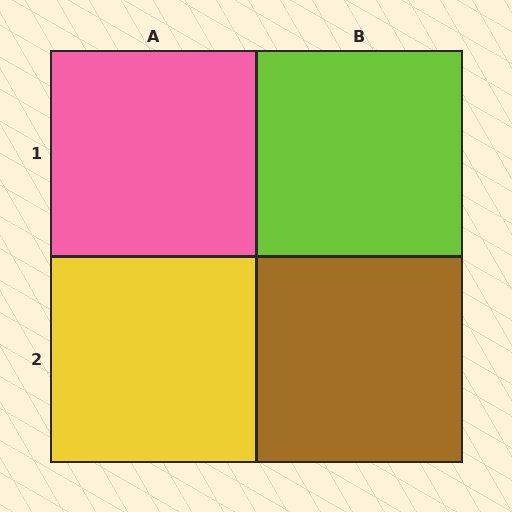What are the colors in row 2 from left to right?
Yellow, brown.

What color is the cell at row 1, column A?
Pink.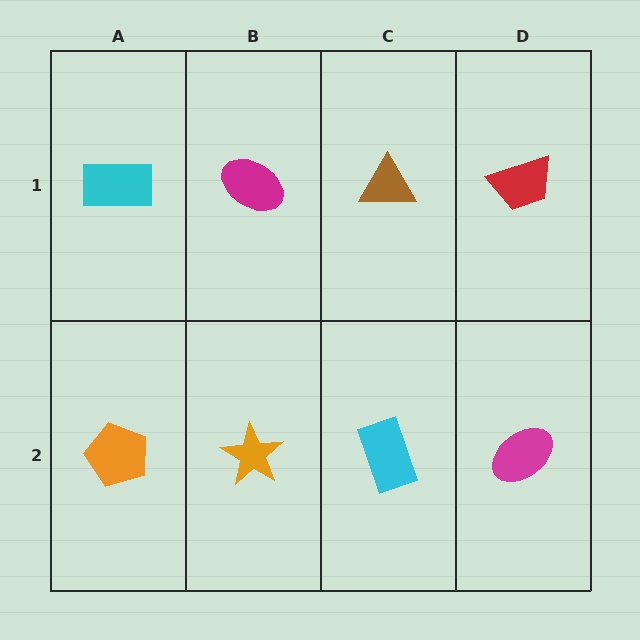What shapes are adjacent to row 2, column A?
A cyan rectangle (row 1, column A), an orange star (row 2, column B).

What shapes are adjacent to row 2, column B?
A magenta ellipse (row 1, column B), an orange pentagon (row 2, column A), a cyan rectangle (row 2, column C).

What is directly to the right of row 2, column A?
An orange star.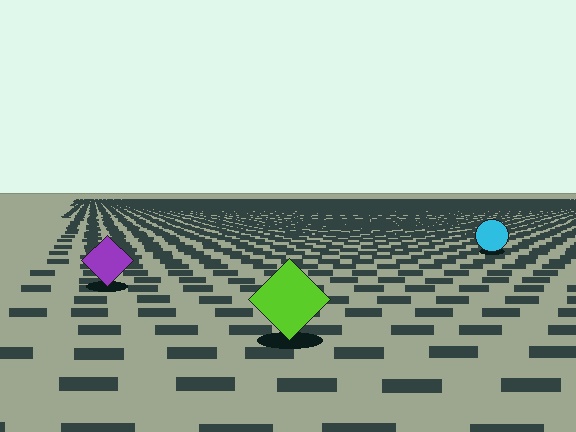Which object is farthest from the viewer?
The cyan circle is farthest from the viewer. It appears smaller and the ground texture around it is denser.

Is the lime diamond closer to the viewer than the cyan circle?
Yes. The lime diamond is closer — you can tell from the texture gradient: the ground texture is coarser near it.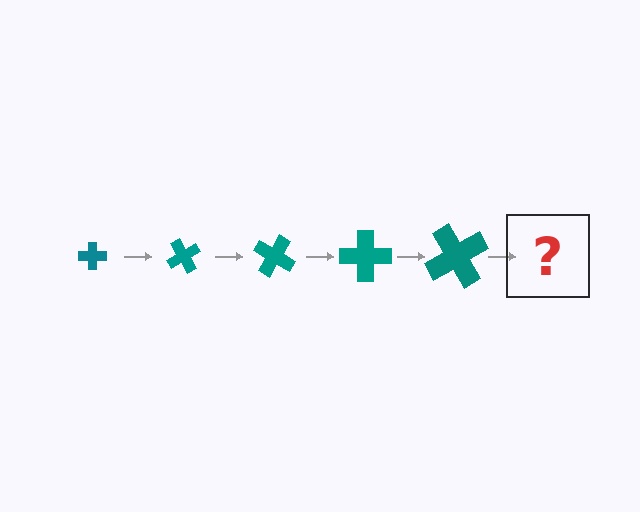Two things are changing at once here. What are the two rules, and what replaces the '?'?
The two rules are that the cross grows larger each step and it rotates 60 degrees each step. The '?' should be a cross, larger than the previous one and rotated 300 degrees from the start.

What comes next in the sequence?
The next element should be a cross, larger than the previous one and rotated 300 degrees from the start.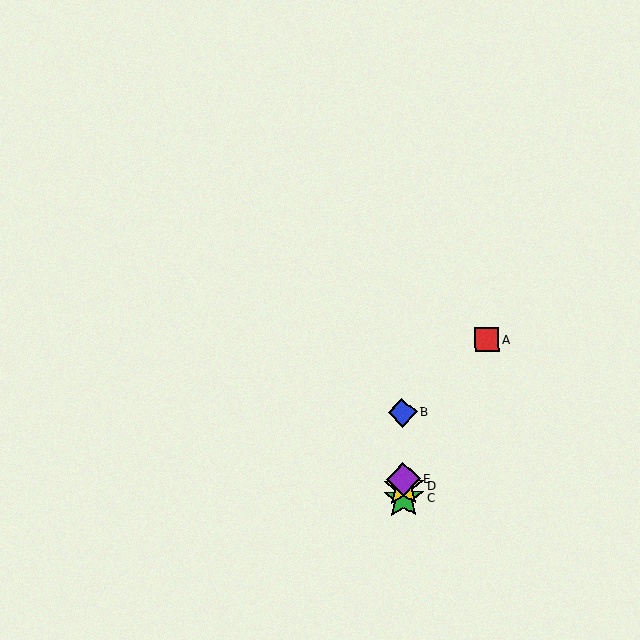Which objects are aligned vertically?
Objects B, C, D, E are aligned vertically.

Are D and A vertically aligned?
No, D is at x≈403 and A is at x≈487.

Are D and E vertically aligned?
Yes, both are at x≈403.